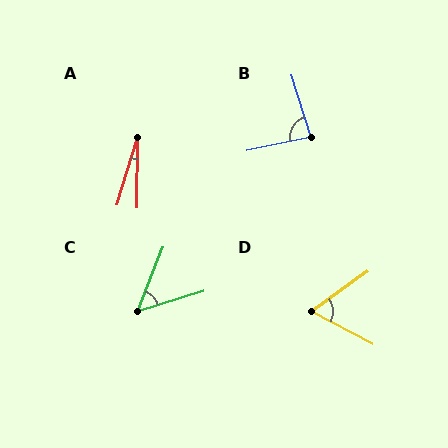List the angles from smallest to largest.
A (16°), C (51°), D (63°), B (85°).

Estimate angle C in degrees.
Approximately 51 degrees.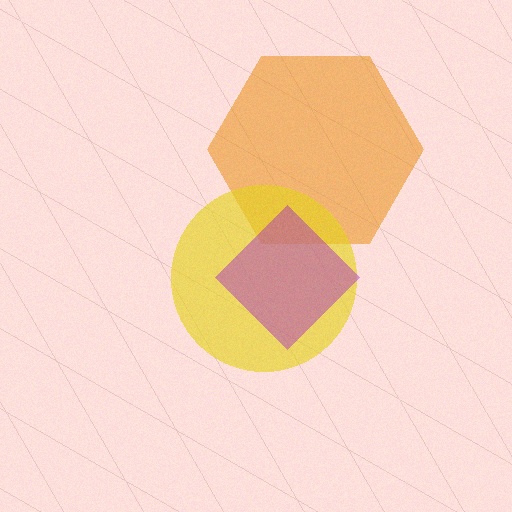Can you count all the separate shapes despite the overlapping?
Yes, there are 3 separate shapes.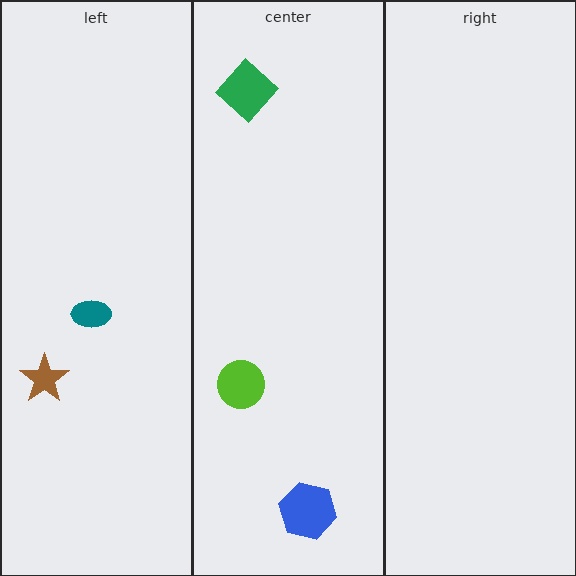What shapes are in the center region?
The green diamond, the lime circle, the blue hexagon.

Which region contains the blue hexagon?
The center region.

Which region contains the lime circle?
The center region.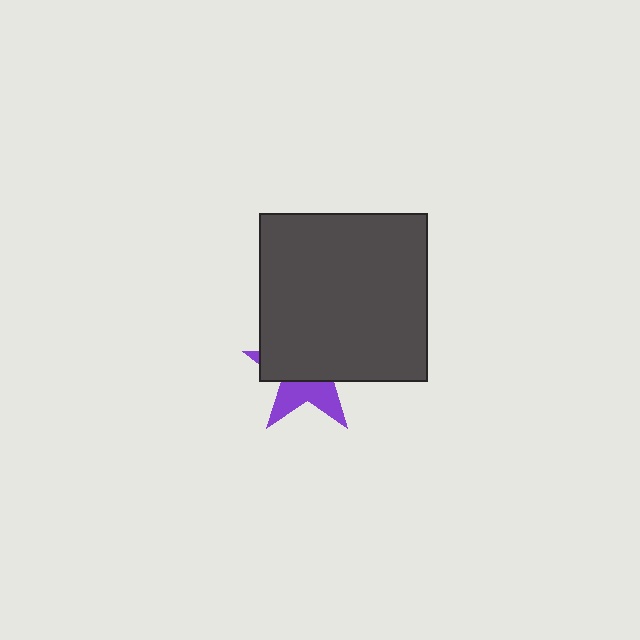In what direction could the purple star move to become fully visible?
The purple star could move down. That would shift it out from behind the dark gray square entirely.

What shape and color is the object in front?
The object in front is a dark gray square.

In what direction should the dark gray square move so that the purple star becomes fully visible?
The dark gray square should move up. That is the shortest direction to clear the overlap and leave the purple star fully visible.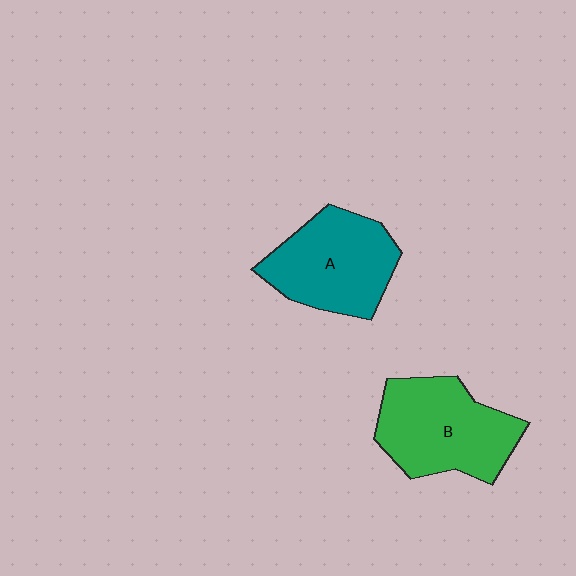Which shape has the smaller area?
Shape A (teal).